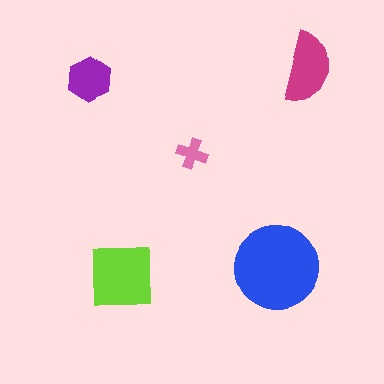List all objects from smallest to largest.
The pink cross, the purple hexagon, the magenta semicircle, the lime square, the blue circle.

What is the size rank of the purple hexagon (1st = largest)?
4th.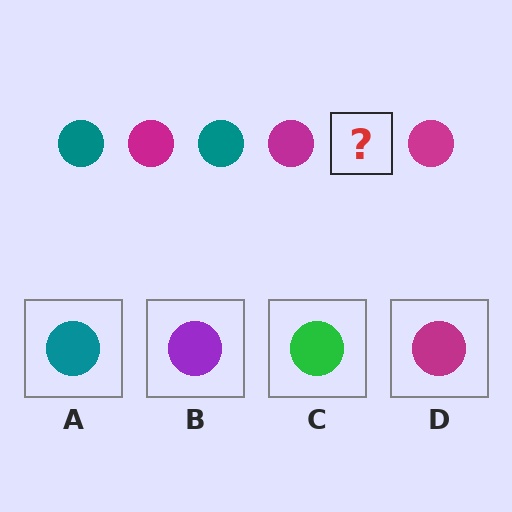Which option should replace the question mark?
Option A.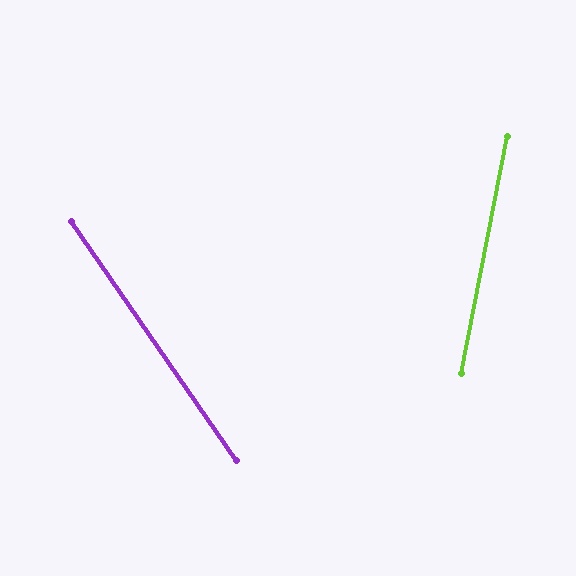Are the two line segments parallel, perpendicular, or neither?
Neither parallel nor perpendicular — they differ by about 46°.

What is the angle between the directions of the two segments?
Approximately 46 degrees.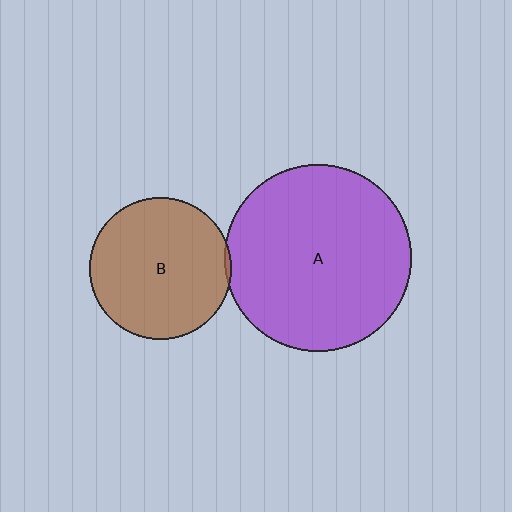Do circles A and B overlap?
Yes.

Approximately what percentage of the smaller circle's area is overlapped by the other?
Approximately 5%.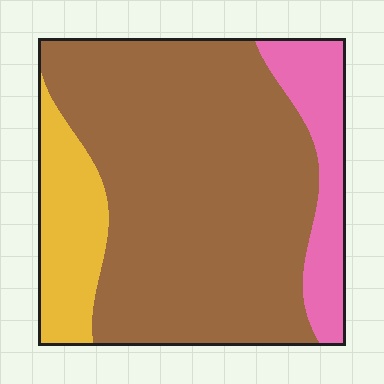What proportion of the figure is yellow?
Yellow covers roughly 15% of the figure.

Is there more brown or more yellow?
Brown.